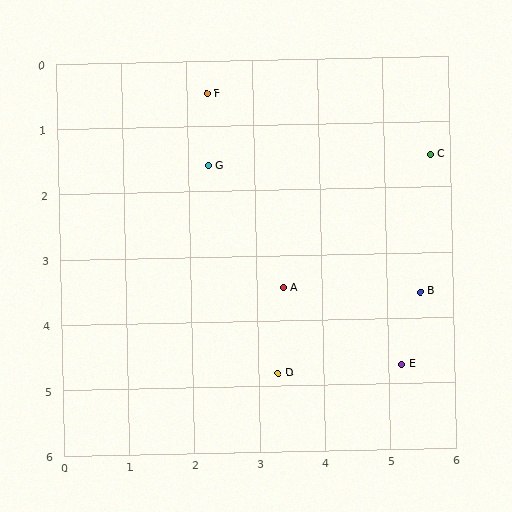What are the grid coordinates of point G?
Point G is at approximately (2.3, 1.6).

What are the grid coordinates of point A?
Point A is at approximately (3.4, 3.5).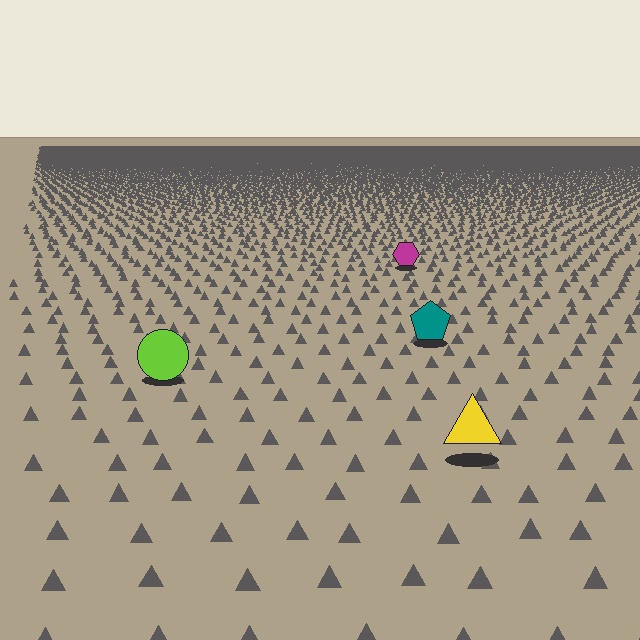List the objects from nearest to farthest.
From nearest to farthest: the yellow triangle, the lime circle, the teal pentagon, the magenta hexagon.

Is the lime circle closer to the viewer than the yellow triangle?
No. The yellow triangle is closer — you can tell from the texture gradient: the ground texture is coarser near it.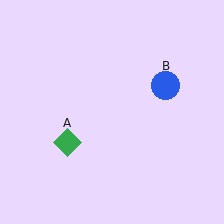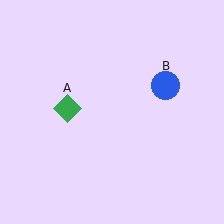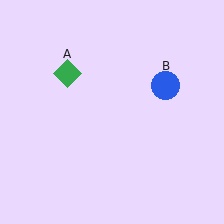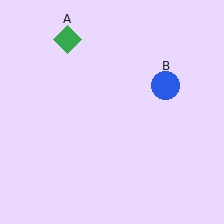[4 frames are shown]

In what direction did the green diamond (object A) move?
The green diamond (object A) moved up.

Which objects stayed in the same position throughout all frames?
Blue circle (object B) remained stationary.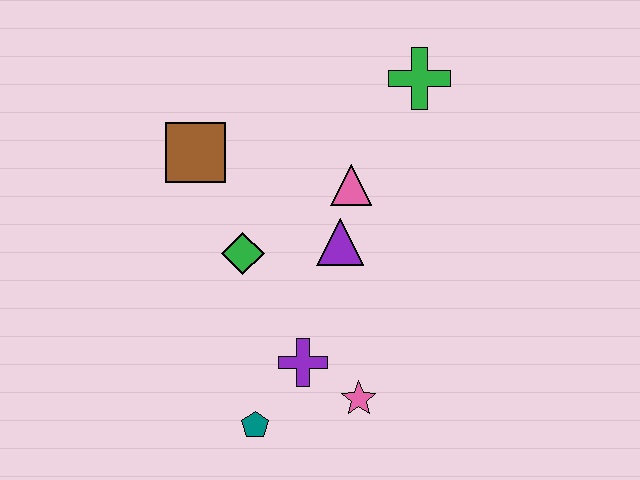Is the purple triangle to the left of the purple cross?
No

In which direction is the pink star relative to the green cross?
The pink star is below the green cross.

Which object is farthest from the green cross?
The teal pentagon is farthest from the green cross.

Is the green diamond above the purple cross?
Yes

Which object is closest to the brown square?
The green diamond is closest to the brown square.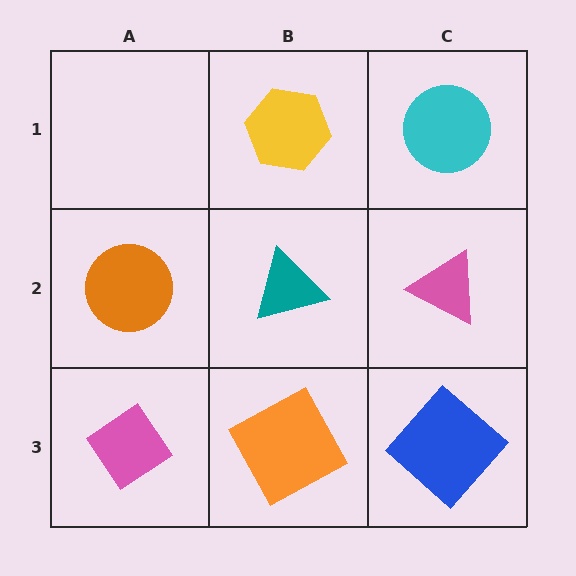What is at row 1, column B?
A yellow hexagon.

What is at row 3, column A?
A pink diamond.